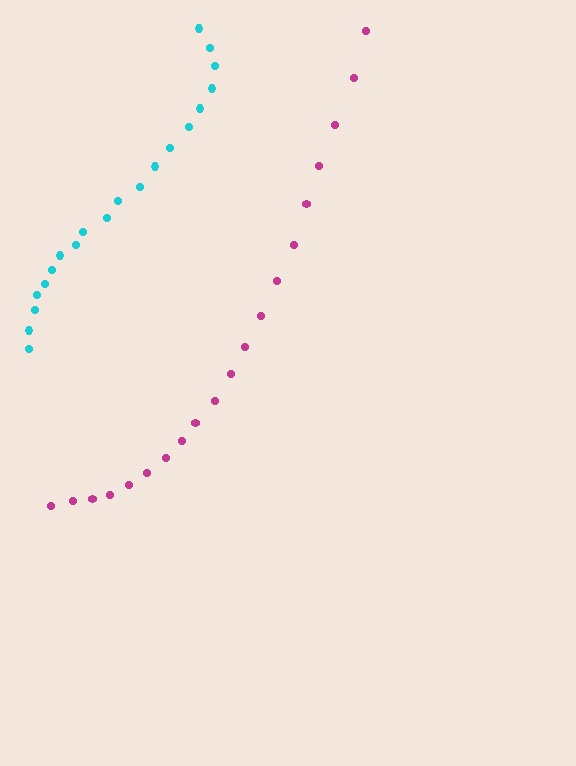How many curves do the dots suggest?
There are 2 distinct paths.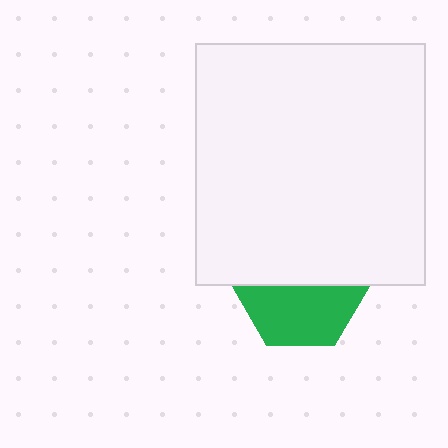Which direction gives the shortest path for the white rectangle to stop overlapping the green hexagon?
Moving up gives the shortest separation.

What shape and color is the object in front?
The object in front is a white rectangle.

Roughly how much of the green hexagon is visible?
About half of it is visible (roughly 51%).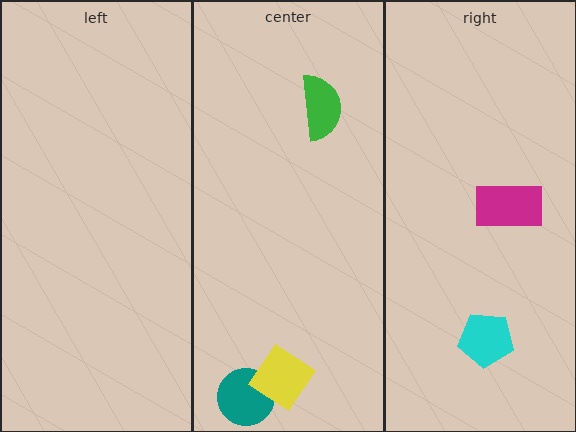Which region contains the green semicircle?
The center region.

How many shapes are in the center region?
3.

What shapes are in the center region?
The green semicircle, the teal circle, the yellow diamond.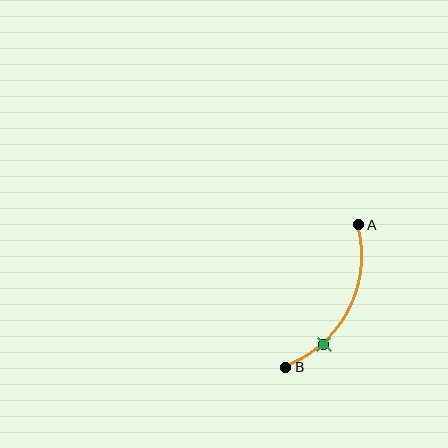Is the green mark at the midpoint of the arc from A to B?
No. The green mark lies on the arc but is closer to endpoint B. The arc midpoint would be at the point on the curve equidistant along the arc from both A and B.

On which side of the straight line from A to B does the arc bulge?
The arc bulges to the right of the straight line connecting A and B.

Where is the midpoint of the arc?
The arc midpoint is the point on the curve farthest from the straight line joining A and B. It sits to the right of that line.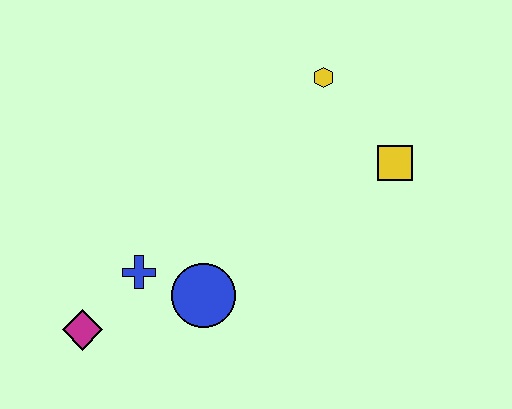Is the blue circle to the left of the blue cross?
No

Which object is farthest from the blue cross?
The yellow square is farthest from the blue cross.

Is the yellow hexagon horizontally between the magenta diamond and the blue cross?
No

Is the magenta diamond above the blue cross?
No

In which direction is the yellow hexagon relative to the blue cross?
The yellow hexagon is above the blue cross.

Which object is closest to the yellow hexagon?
The yellow square is closest to the yellow hexagon.